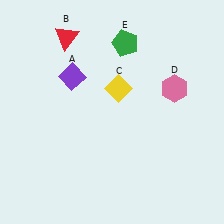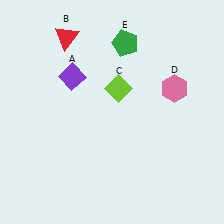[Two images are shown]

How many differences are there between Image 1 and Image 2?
There is 1 difference between the two images.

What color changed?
The diamond (C) changed from yellow in Image 1 to lime in Image 2.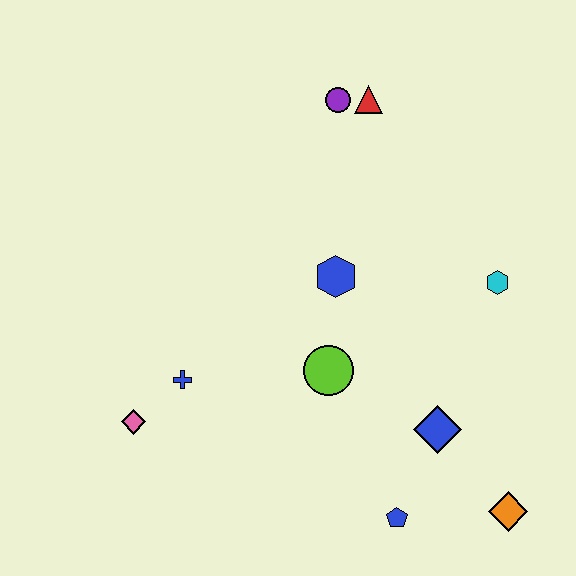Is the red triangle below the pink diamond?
No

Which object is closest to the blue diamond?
The blue pentagon is closest to the blue diamond.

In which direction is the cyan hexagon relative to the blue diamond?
The cyan hexagon is above the blue diamond.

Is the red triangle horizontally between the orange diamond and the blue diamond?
No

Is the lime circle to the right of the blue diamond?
No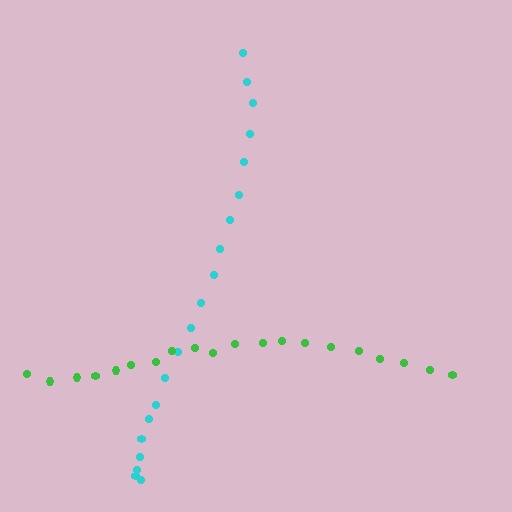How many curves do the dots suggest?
There are 2 distinct paths.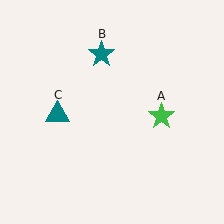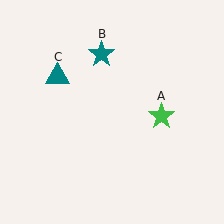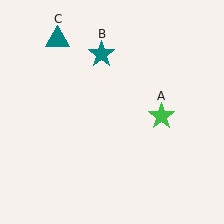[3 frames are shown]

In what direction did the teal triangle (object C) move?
The teal triangle (object C) moved up.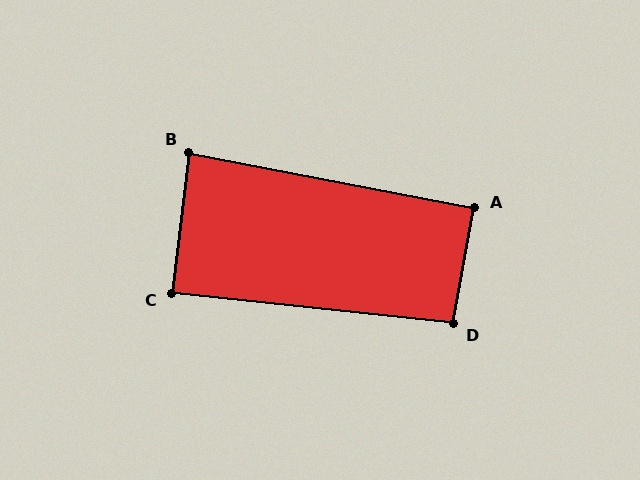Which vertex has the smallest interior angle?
B, at approximately 86 degrees.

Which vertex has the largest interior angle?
D, at approximately 94 degrees.